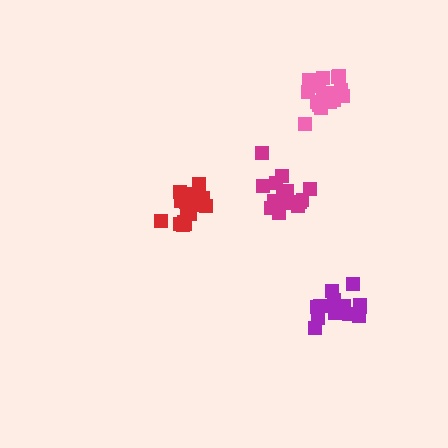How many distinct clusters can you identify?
There are 4 distinct clusters.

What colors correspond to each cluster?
The clusters are colored: magenta, purple, pink, red.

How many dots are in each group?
Group 1: 16 dots, Group 2: 16 dots, Group 3: 18 dots, Group 4: 18 dots (68 total).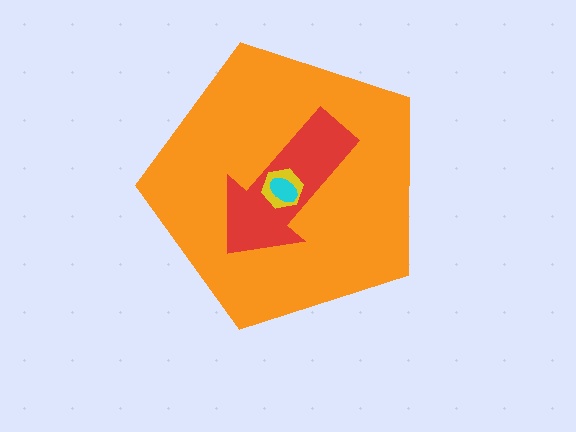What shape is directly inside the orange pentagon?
The red arrow.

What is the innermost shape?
The cyan ellipse.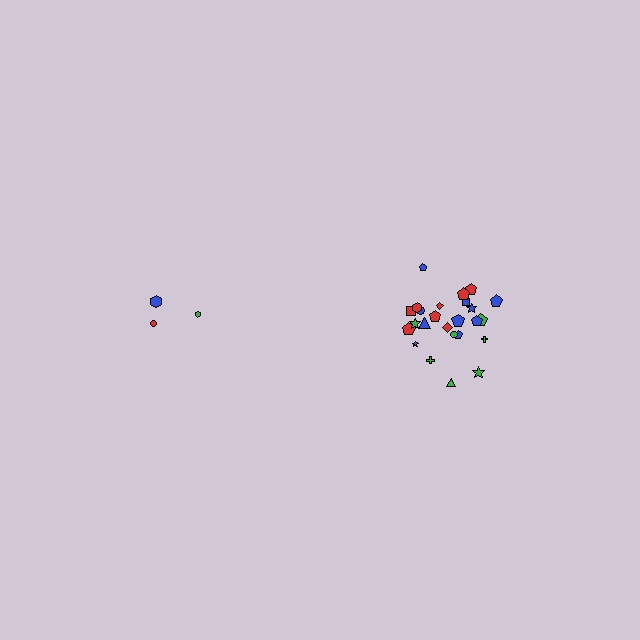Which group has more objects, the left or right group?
The right group.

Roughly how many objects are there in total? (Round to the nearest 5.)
Roughly 30 objects in total.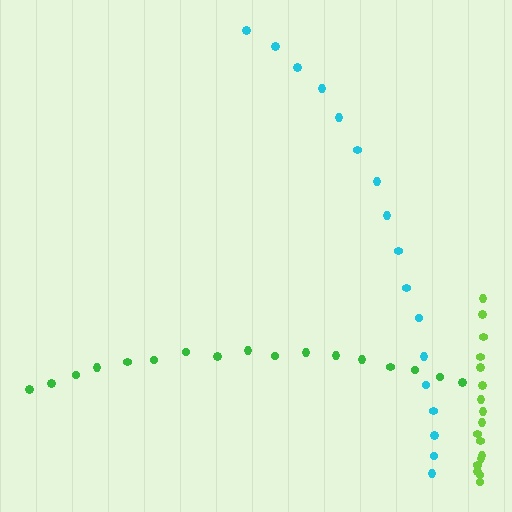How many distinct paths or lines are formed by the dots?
There are 3 distinct paths.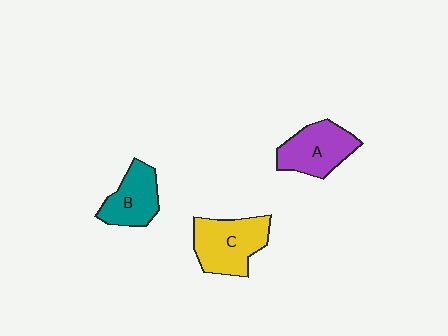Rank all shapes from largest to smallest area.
From largest to smallest: C (yellow), A (purple), B (teal).